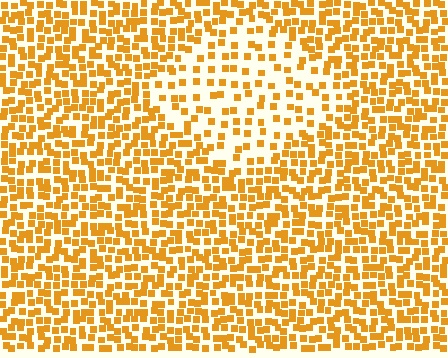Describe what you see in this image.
The image contains small orange elements arranged at two different densities. A diamond-shaped region is visible where the elements are less densely packed than the surrounding area.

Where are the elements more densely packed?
The elements are more densely packed outside the diamond boundary.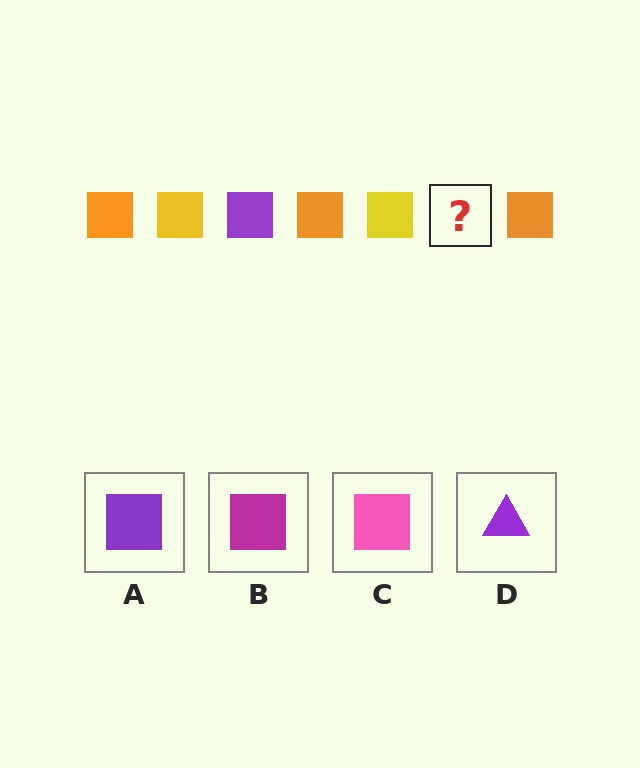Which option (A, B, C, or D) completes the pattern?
A.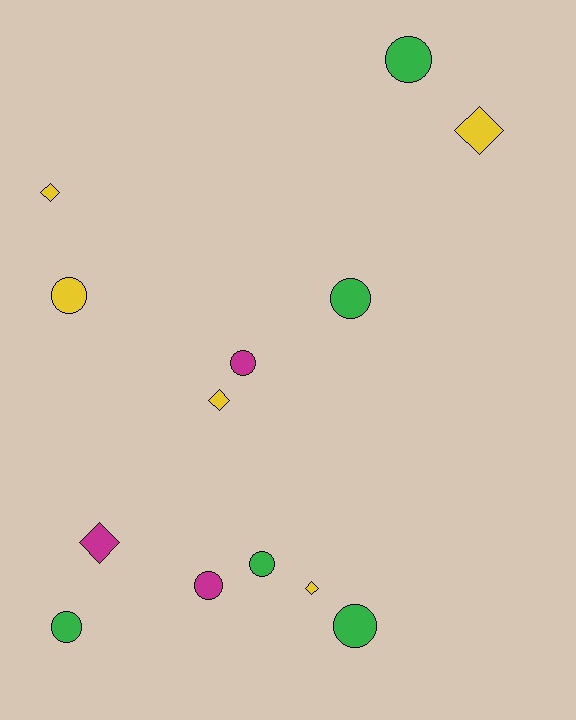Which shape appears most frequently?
Circle, with 8 objects.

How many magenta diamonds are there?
There is 1 magenta diamond.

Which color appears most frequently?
Green, with 5 objects.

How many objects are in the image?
There are 13 objects.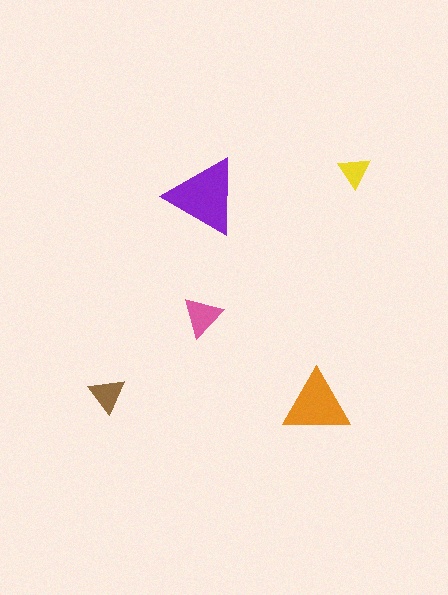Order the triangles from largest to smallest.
the purple one, the orange one, the pink one, the brown one, the yellow one.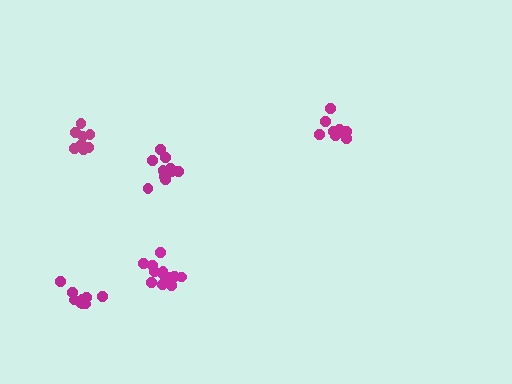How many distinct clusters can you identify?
There are 5 distinct clusters.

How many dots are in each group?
Group 1: 8 dots, Group 2: 9 dots, Group 3: 9 dots, Group 4: 10 dots, Group 5: 12 dots (48 total).